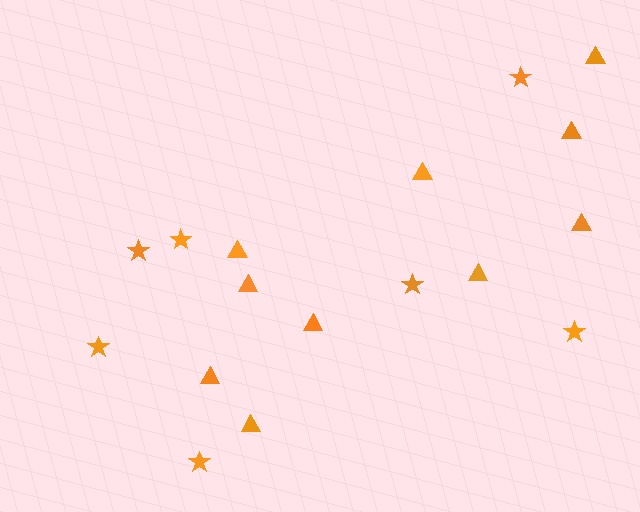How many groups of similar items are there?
There are 2 groups: one group of triangles (10) and one group of stars (7).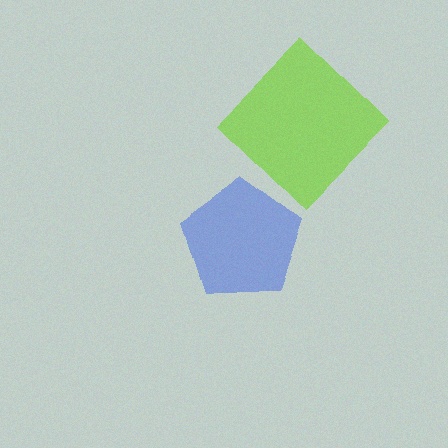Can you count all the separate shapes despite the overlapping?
Yes, there are 2 separate shapes.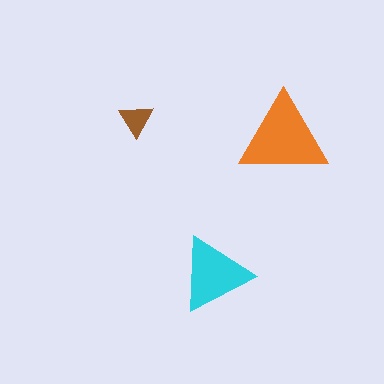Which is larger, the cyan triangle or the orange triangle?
The orange one.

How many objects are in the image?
There are 3 objects in the image.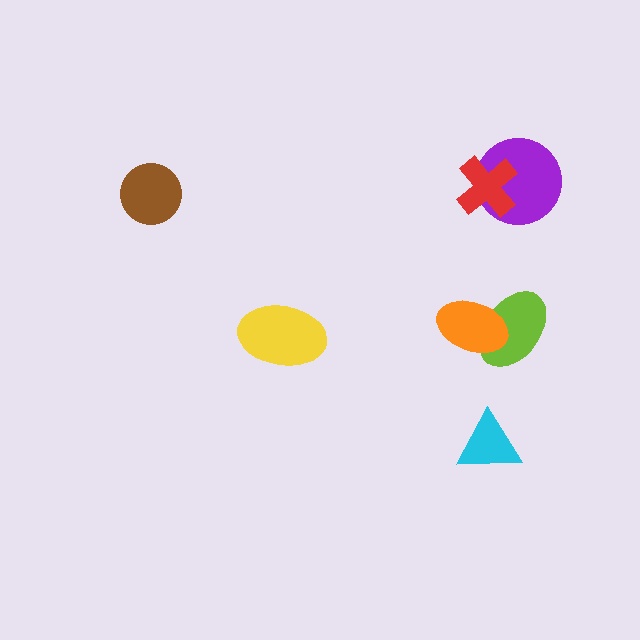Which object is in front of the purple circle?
The red cross is in front of the purple circle.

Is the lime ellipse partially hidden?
Yes, it is partially covered by another shape.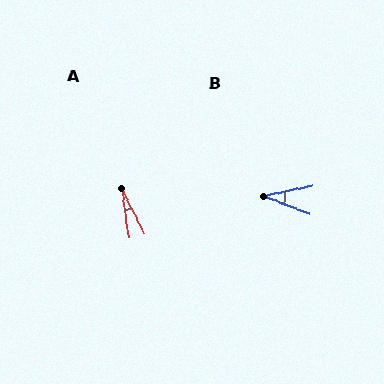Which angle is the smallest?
A, at approximately 18 degrees.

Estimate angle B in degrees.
Approximately 32 degrees.